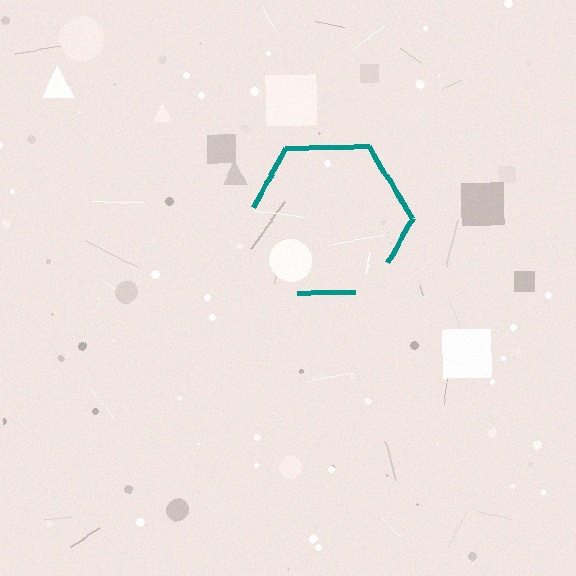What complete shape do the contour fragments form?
The contour fragments form a hexagon.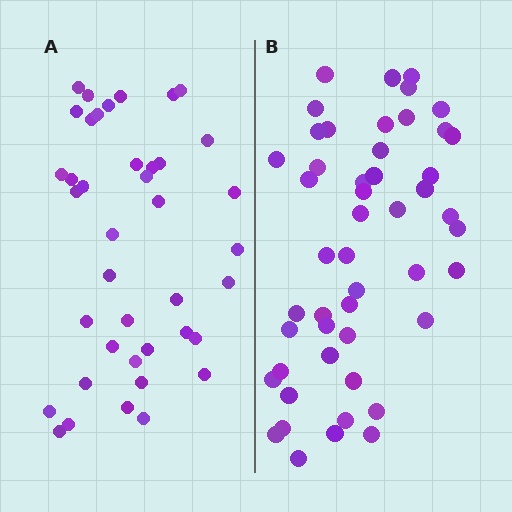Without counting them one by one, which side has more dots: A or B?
Region B (the right region) has more dots.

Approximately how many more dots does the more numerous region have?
Region B has roughly 8 or so more dots than region A.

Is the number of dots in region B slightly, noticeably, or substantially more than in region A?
Region B has only slightly more — the two regions are fairly close. The ratio is roughly 1.2 to 1.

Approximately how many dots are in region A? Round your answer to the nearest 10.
About 40 dots.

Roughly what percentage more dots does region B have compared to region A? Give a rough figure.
About 20% more.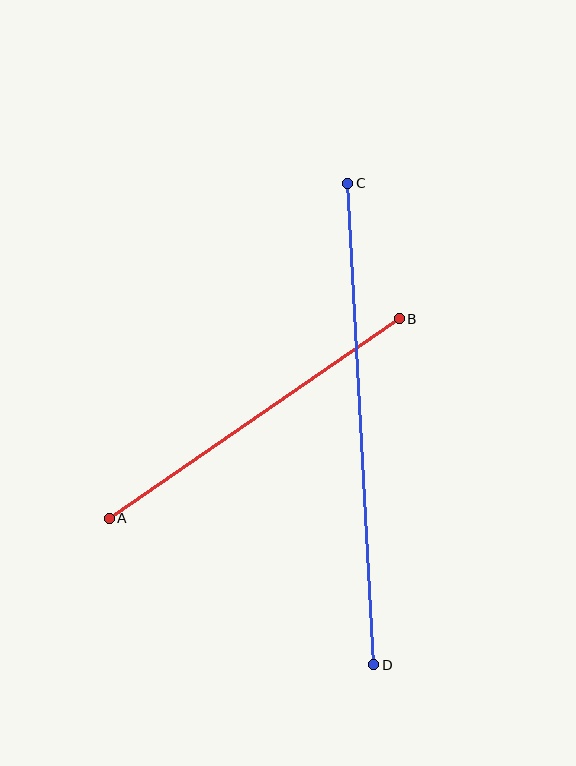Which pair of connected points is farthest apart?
Points C and D are farthest apart.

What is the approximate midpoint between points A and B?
The midpoint is at approximately (254, 419) pixels.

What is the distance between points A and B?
The distance is approximately 352 pixels.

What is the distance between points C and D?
The distance is approximately 482 pixels.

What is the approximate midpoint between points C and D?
The midpoint is at approximately (361, 424) pixels.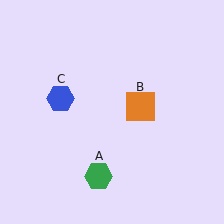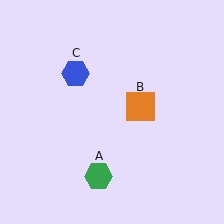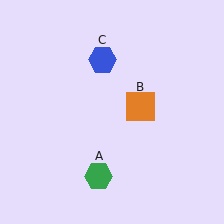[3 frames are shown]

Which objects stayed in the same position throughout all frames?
Green hexagon (object A) and orange square (object B) remained stationary.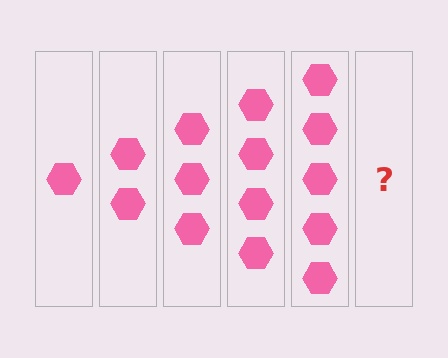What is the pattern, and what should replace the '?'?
The pattern is that each step adds one more hexagon. The '?' should be 6 hexagons.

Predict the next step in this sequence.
The next step is 6 hexagons.